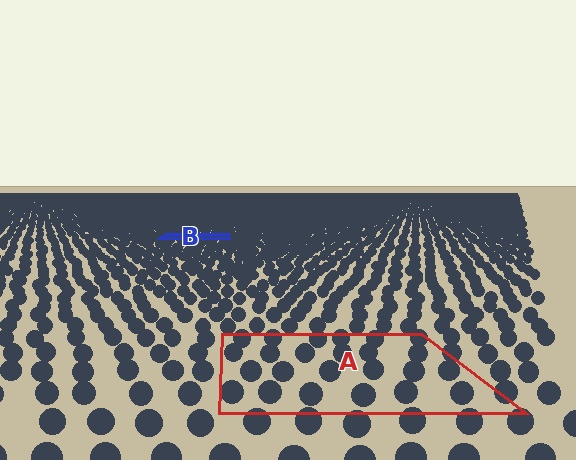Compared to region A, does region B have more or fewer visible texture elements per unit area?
Region B has more texture elements per unit area — they are packed more densely because it is farther away.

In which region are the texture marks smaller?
The texture marks are smaller in region B, because it is farther away.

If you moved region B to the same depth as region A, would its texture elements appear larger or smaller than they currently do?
They would appear larger. At a closer depth, the same texture elements are projected at a bigger on-screen size.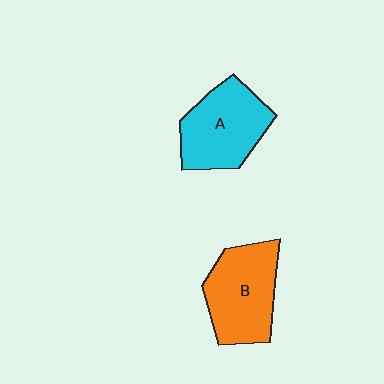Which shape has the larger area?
Shape B (orange).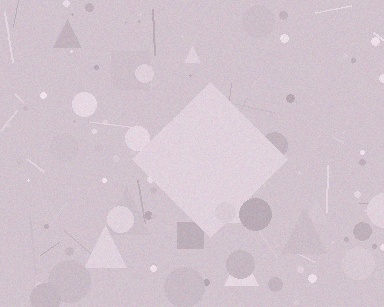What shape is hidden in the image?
A diamond is hidden in the image.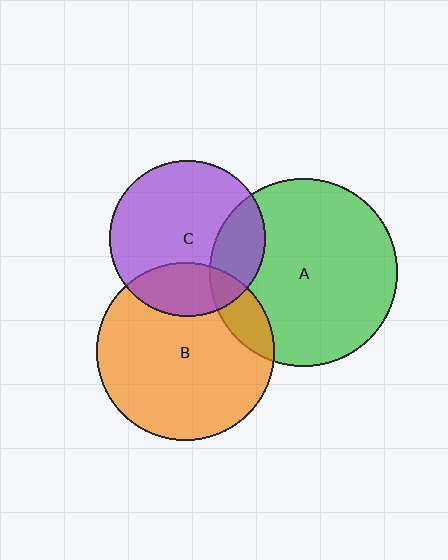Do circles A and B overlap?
Yes.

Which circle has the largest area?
Circle A (green).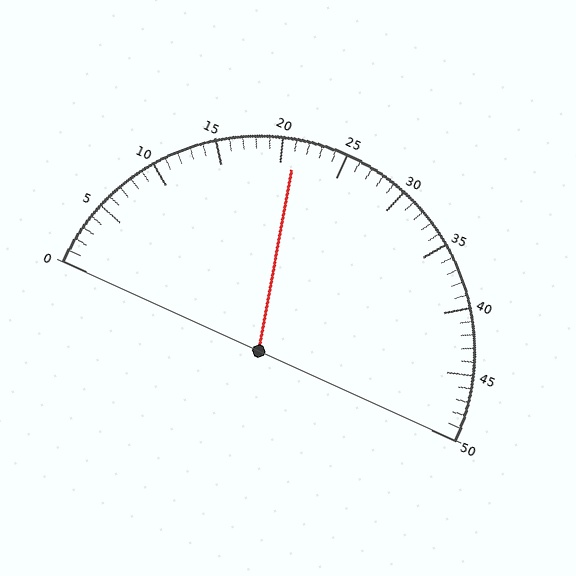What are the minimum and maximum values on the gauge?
The gauge ranges from 0 to 50.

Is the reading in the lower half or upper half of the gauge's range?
The reading is in the lower half of the range (0 to 50).